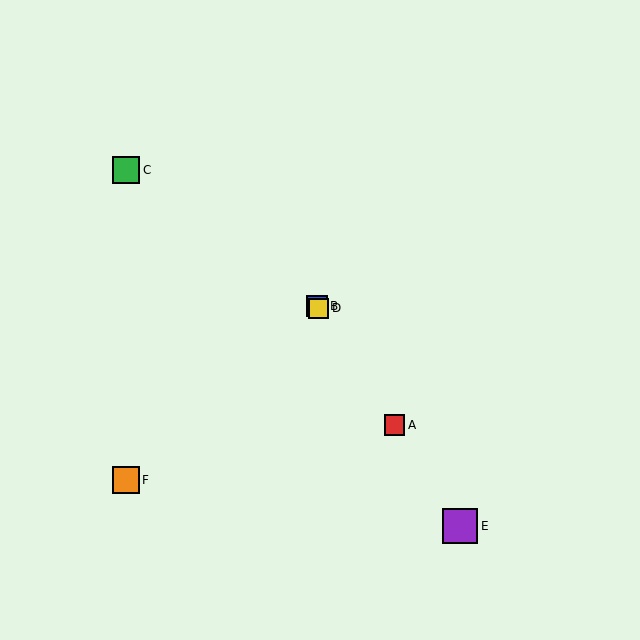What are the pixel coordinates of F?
Object F is at (126, 480).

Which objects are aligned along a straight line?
Objects A, B, D, E are aligned along a straight line.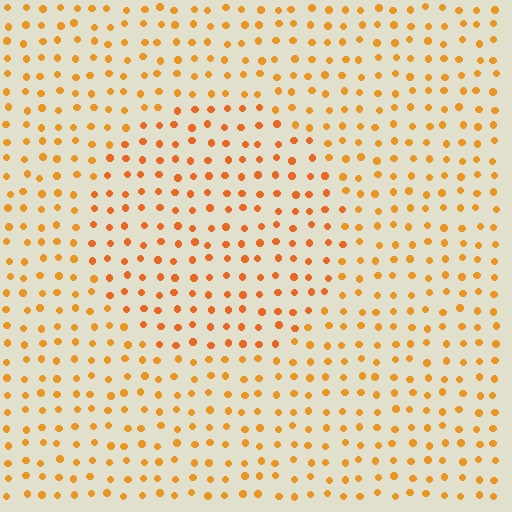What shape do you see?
I see a circle.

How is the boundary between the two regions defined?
The boundary is defined purely by a slight shift in hue (about 14 degrees). Spacing, size, and orientation are identical on both sides.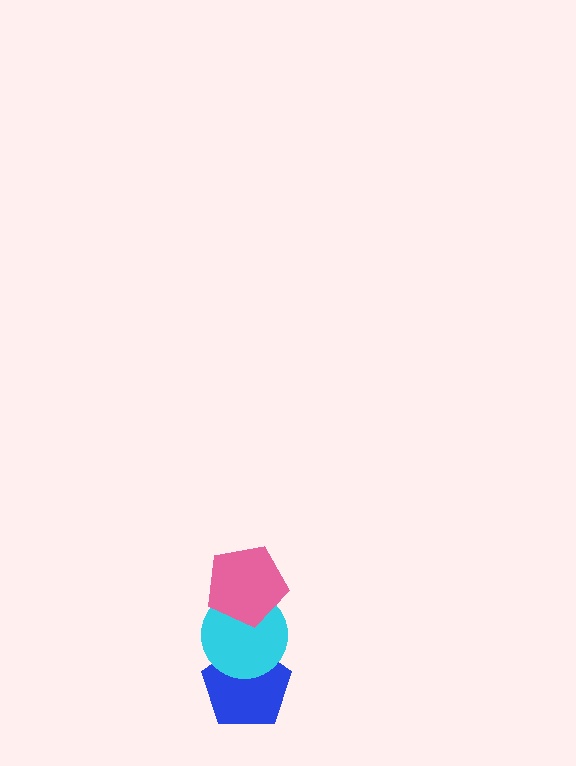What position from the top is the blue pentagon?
The blue pentagon is 3rd from the top.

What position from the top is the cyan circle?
The cyan circle is 2nd from the top.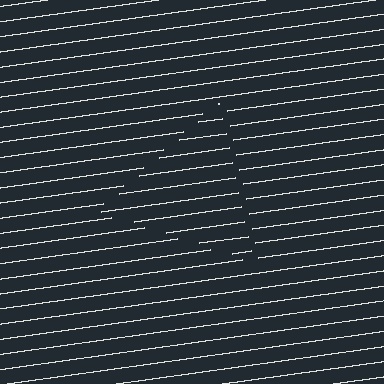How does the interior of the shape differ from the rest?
The interior of the shape contains the same grating, shifted by half a period — the contour is defined by the phase discontinuity where line-ends from the inner and outer gratings abut.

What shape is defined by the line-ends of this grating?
An illusory triangle. The interior of the shape contains the same grating, shifted by half a period — the contour is defined by the phase discontinuity where line-ends from the inner and outer gratings abut.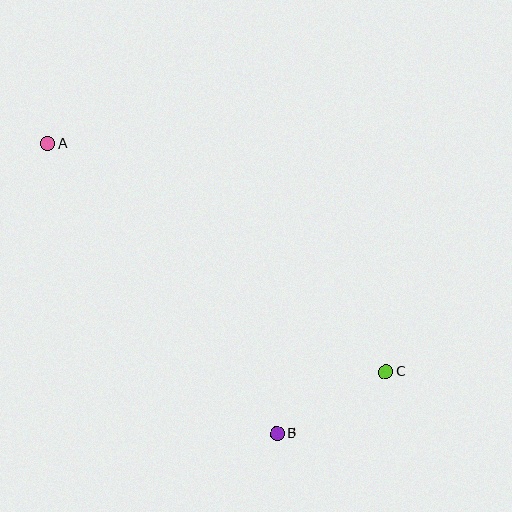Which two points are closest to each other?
Points B and C are closest to each other.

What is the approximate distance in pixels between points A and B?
The distance between A and B is approximately 369 pixels.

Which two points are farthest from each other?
Points A and C are farthest from each other.